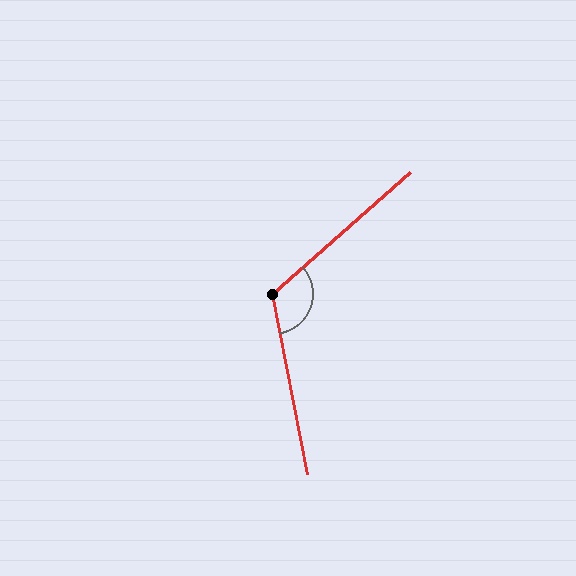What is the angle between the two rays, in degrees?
Approximately 120 degrees.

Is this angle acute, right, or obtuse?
It is obtuse.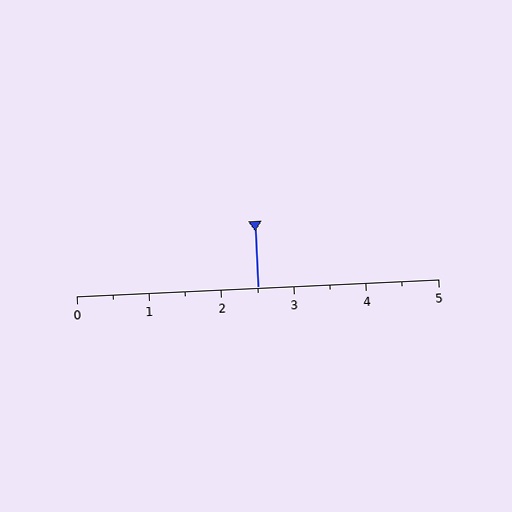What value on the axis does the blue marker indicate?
The marker indicates approximately 2.5.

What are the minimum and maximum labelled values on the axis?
The axis runs from 0 to 5.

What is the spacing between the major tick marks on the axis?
The major ticks are spaced 1 apart.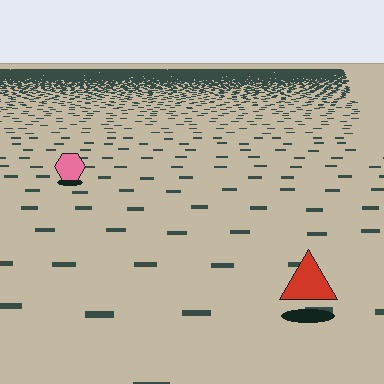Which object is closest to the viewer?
The red triangle is closest. The texture marks near it are larger and more spread out.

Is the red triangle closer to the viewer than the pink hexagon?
Yes. The red triangle is closer — you can tell from the texture gradient: the ground texture is coarser near it.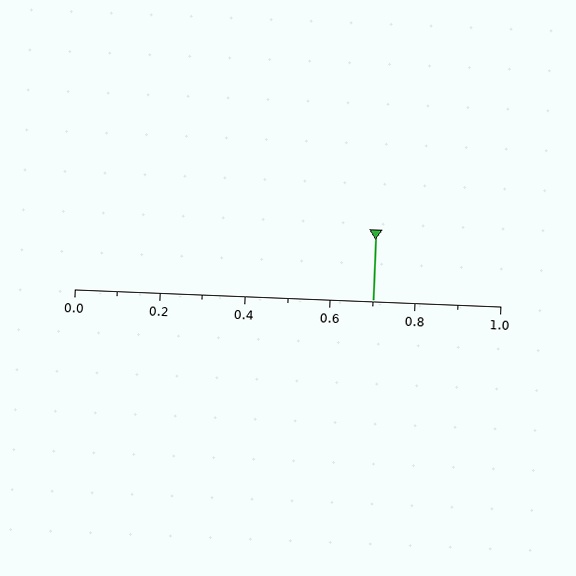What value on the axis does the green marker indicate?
The marker indicates approximately 0.7.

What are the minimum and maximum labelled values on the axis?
The axis runs from 0.0 to 1.0.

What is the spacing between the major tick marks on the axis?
The major ticks are spaced 0.2 apart.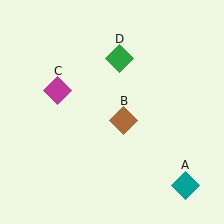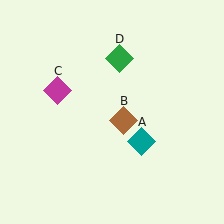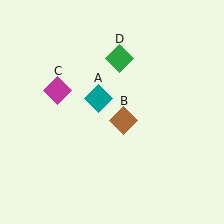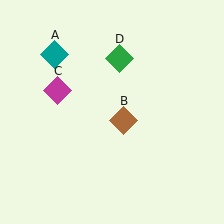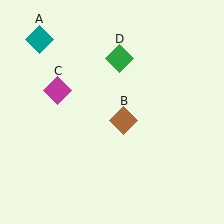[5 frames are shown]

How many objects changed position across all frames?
1 object changed position: teal diamond (object A).